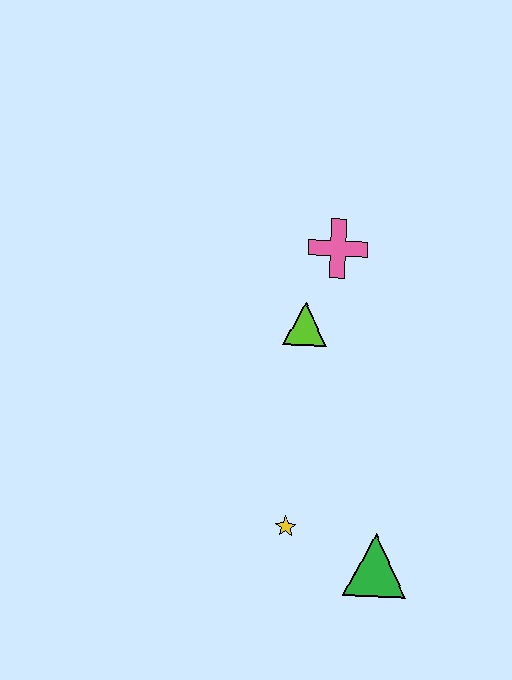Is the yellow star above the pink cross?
No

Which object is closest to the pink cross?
The lime triangle is closest to the pink cross.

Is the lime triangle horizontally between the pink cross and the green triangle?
No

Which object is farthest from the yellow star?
The pink cross is farthest from the yellow star.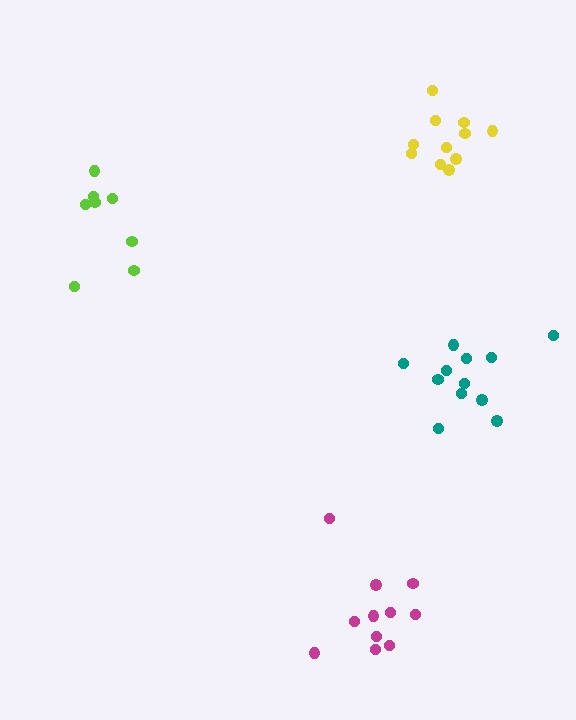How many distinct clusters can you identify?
There are 4 distinct clusters.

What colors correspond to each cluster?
The clusters are colored: magenta, teal, yellow, lime.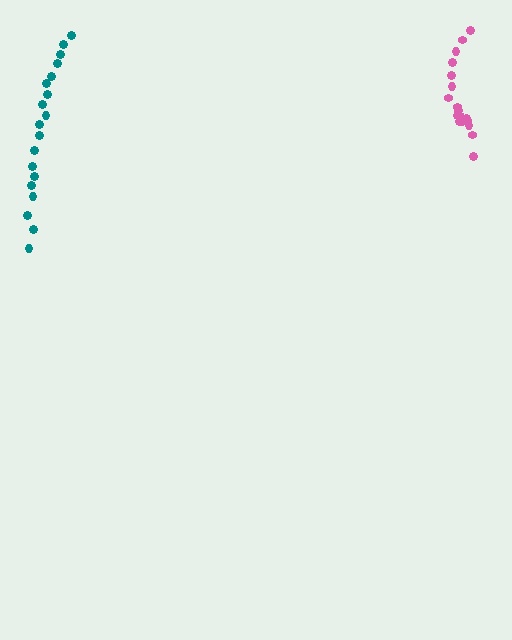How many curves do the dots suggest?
There are 2 distinct paths.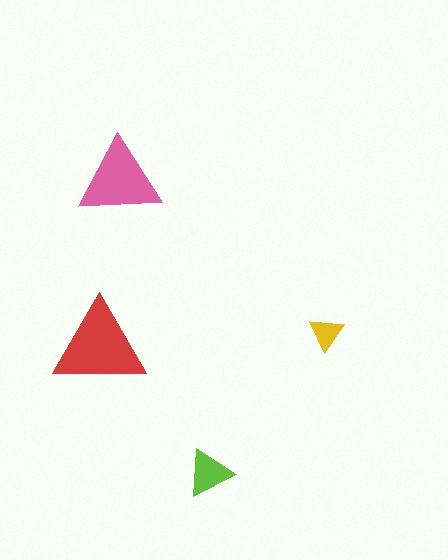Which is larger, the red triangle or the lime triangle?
The red one.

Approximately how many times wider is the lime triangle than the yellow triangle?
About 1.5 times wider.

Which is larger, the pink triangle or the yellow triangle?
The pink one.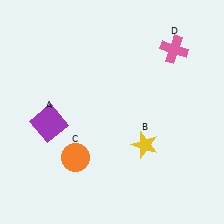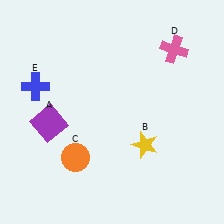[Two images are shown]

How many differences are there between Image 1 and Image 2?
There is 1 difference between the two images.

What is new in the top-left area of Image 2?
A blue cross (E) was added in the top-left area of Image 2.